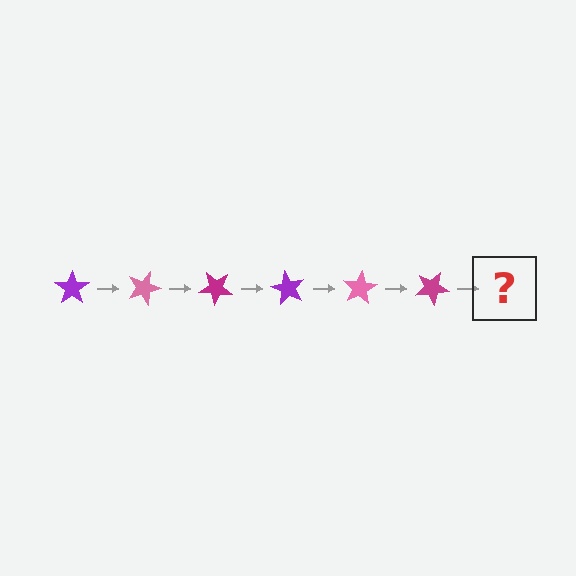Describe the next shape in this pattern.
It should be a purple star, rotated 120 degrees from the start.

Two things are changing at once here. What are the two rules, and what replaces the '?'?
The two rules are that it rotates 20 degrees each step and the color cycles through purple, pink, and magenta. The '?' should be a purple star, rotated 120 degrees from the start.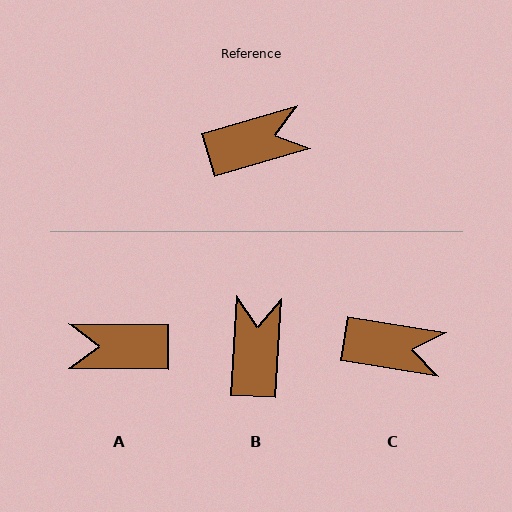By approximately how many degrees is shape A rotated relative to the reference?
Approximately 163 degrees counter-clockwise.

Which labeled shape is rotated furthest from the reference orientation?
A, about 163 degrees away.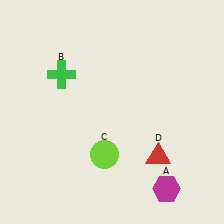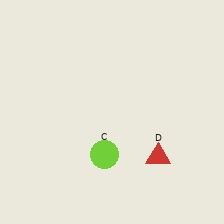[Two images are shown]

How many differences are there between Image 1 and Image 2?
There are 2 differences between the two images.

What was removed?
The green cross (B), the magenta hexagon (A) were removed in Image 2.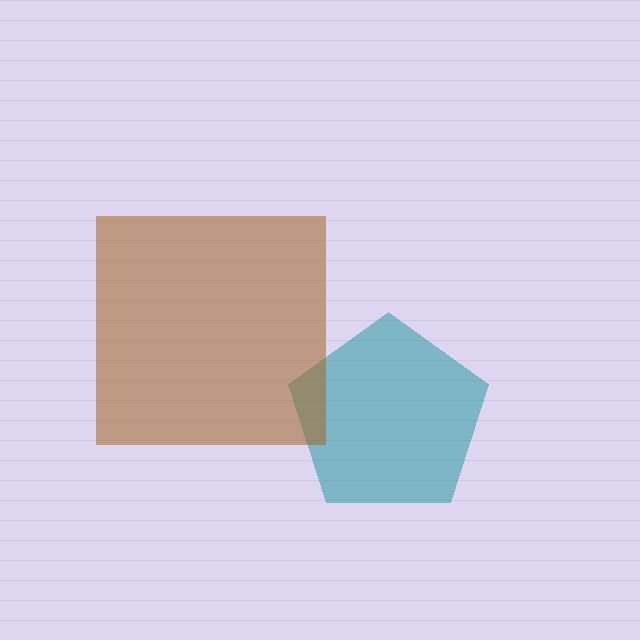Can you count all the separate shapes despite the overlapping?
Yes, there are 2 separate shapes.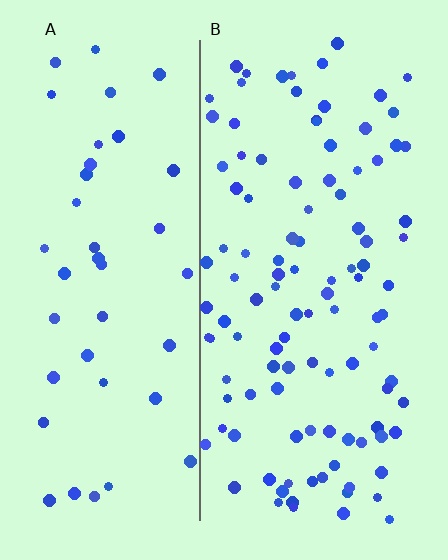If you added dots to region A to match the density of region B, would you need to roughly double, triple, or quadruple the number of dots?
Approximately triple.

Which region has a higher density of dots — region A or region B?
B (the right).